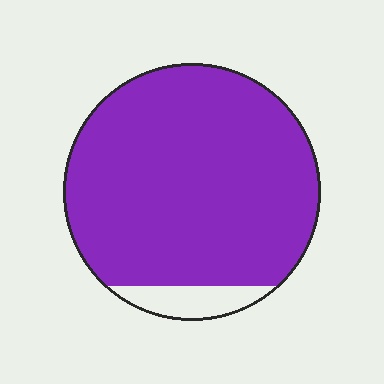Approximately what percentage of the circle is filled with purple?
Approximately 90%.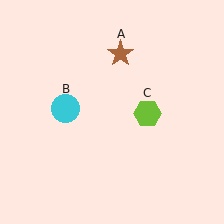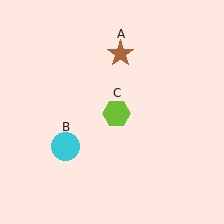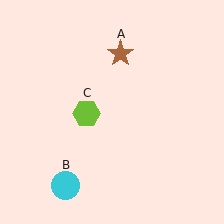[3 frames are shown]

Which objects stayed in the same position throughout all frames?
Brown star (object A) remained stationary.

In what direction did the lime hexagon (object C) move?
The lime hexagon (object C) moved left.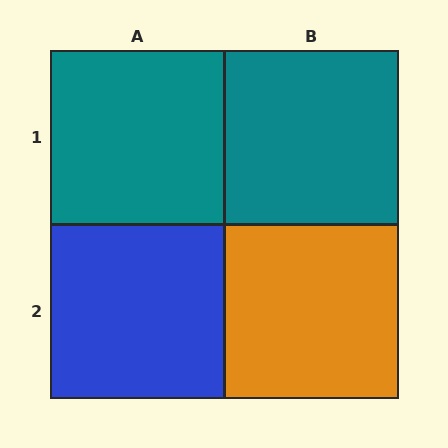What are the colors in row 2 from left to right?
Blue, orange.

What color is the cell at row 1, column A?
Teal.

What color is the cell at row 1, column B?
Teal.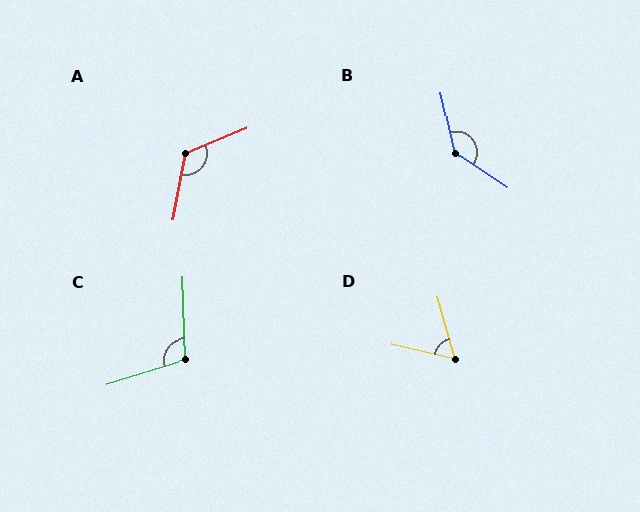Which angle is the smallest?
D, at approximately 62 degrees.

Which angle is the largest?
B, at approximately 136 degrees.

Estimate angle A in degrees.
Approximately 124 degrees.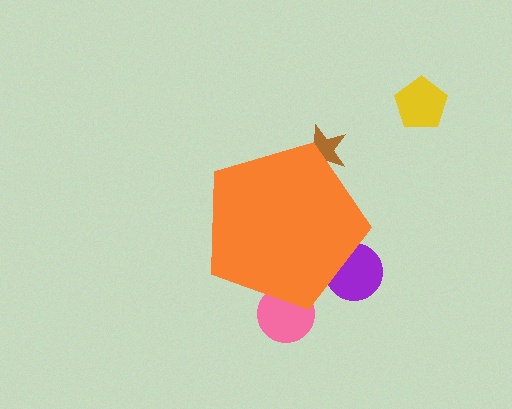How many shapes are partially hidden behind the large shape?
3 shapes are partially hidden.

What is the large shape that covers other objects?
An orange pentagon.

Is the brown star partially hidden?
Yes, the brown star is partially hidden behind the orange pentagon.